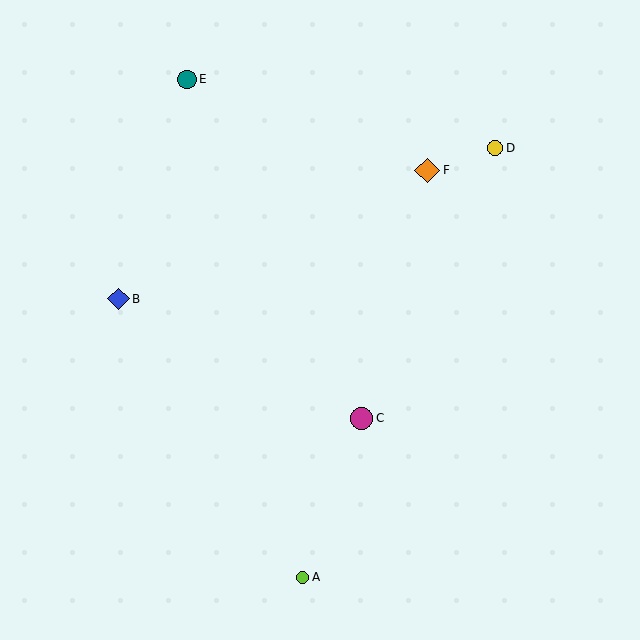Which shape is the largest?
The orange diamond (labeled F) is the largest.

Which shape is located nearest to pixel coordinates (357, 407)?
The magenta circle (labeled C) at (362, 418) is nearest to that location.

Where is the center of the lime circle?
The center of the lime circle is at (303, 577).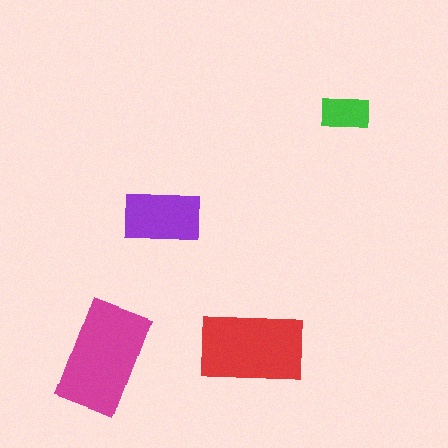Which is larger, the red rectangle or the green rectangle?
The red one.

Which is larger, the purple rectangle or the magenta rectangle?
The magenta one.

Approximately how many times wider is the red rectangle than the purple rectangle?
About 1.5 times wider.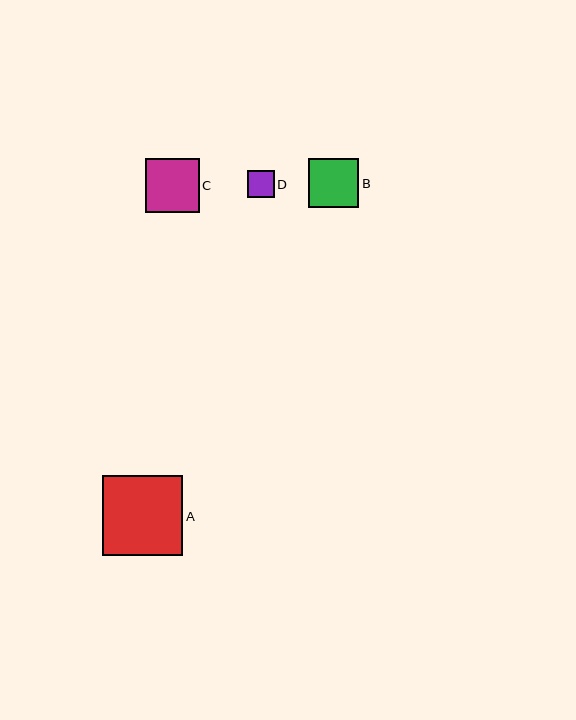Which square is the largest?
Square A is the largest with a size of approximately 81 pixels.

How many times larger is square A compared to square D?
Square A is approximately 3.0 times the size of square D.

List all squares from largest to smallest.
From largest to smallest: A, C, B, D.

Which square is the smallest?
Square D is the smallest with a size of approximately 27 pixels.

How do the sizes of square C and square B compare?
Square C and square B are approximately the same size.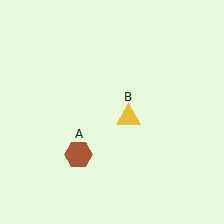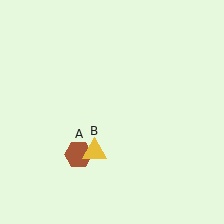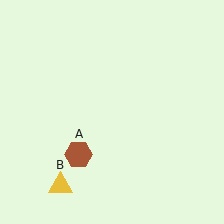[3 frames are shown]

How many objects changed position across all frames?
1 object changed position: yellow triangle (object B).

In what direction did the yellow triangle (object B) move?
The yellow triangle (object B) moved down and to the left.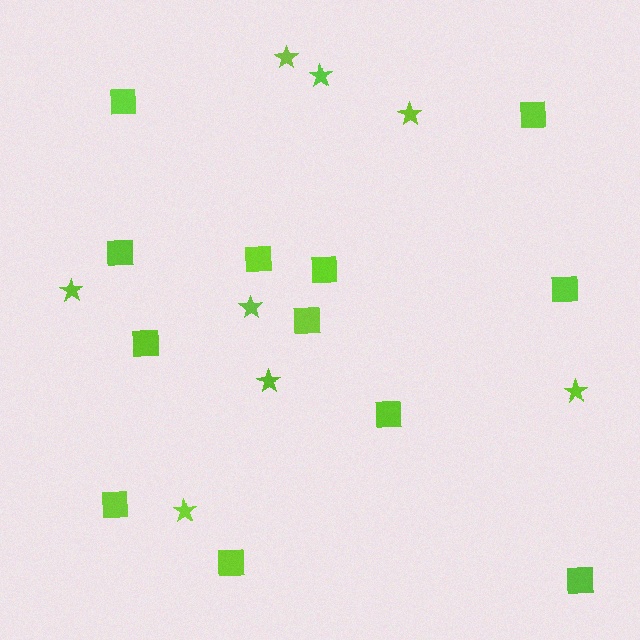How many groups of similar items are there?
There are 2 groups: one group of squares (12) and one group of stars (8).